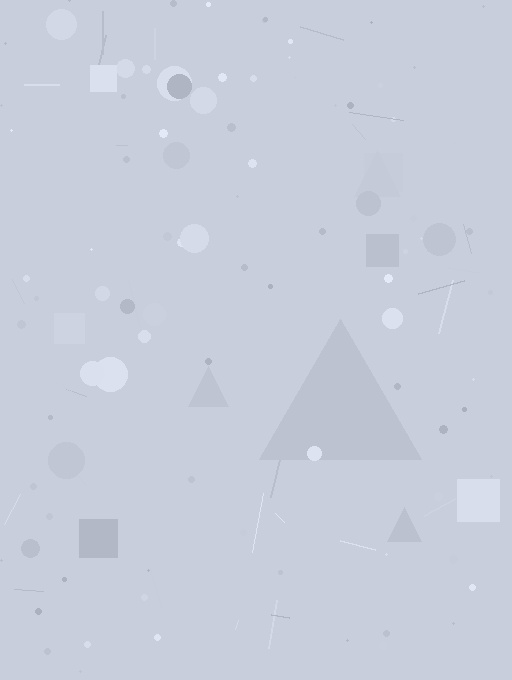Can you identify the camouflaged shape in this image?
The camouflaged shape is a triangle.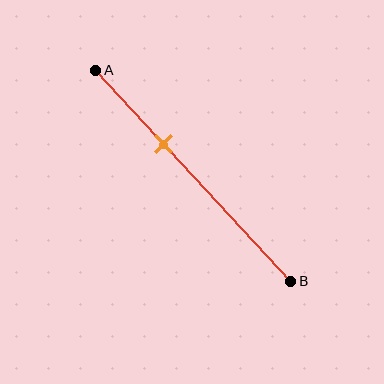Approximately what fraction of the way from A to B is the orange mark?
The orange mark is approximately 35% of the way from A to B.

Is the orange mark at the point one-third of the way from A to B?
Yes, the mark is approximately at the one-third point.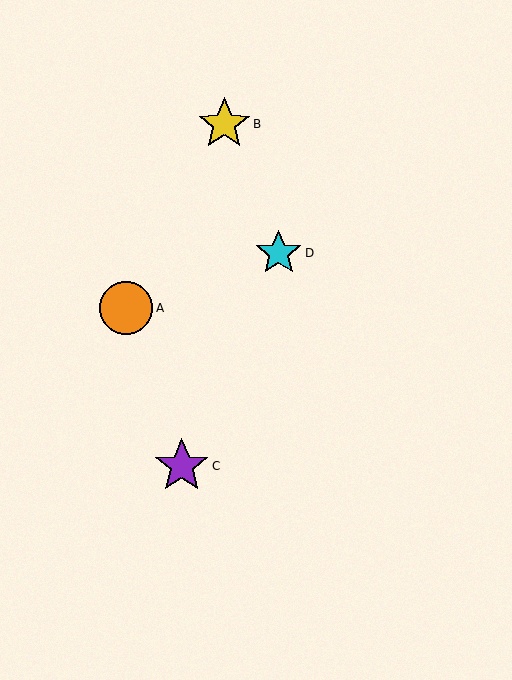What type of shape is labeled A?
Shape A is an orange circle.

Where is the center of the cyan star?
The center of the cyan star is at (279, 253).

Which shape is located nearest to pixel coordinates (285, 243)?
The cyan star (labeled D) at (279, 253) is nearest to that location.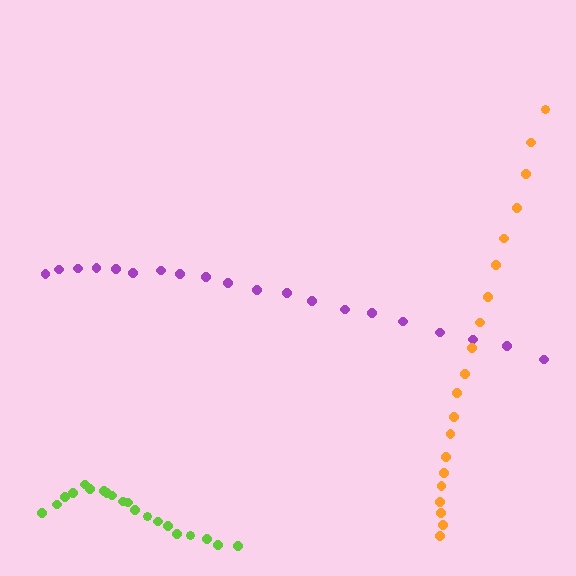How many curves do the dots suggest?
There are 3 distinct paths.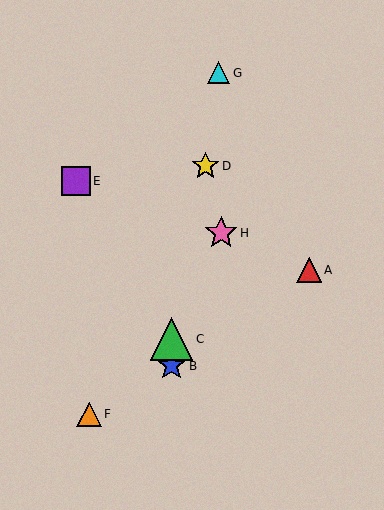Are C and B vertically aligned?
Yes, both are at x≈172.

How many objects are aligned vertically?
2 objects (B, C) are aligned vertically.